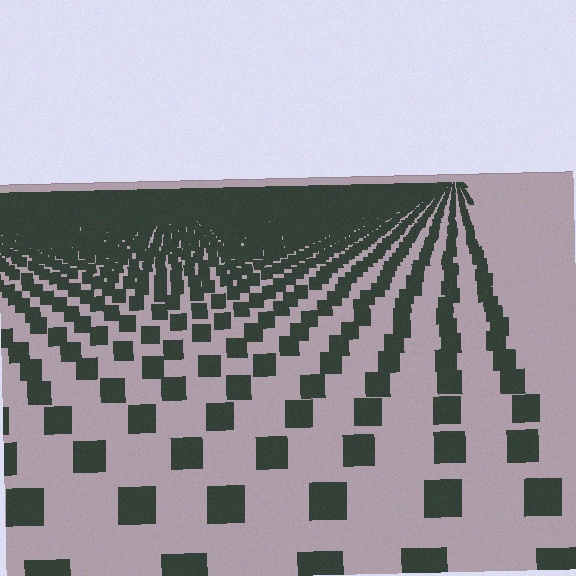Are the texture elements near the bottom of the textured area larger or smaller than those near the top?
Larger. Near the bottom, elements are closer to the viewer and appear at a bigger on-screen size.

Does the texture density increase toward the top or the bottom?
Density increases toward the top.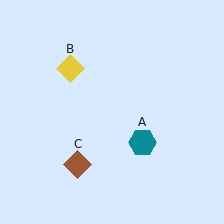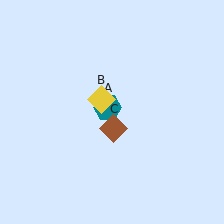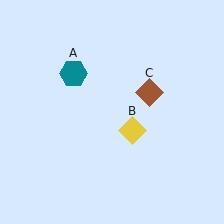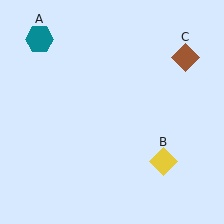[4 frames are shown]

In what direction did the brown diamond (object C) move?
The brown diamond (object C) moved up and to the right.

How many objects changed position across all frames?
3 objects changed position: teal hexagon (object A), yellow diamond (object B), brown diamond (object C).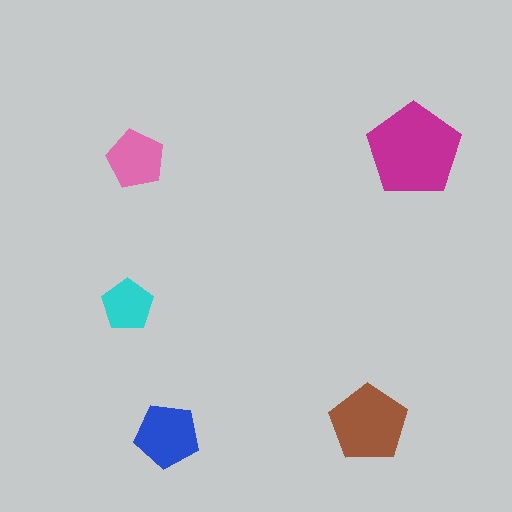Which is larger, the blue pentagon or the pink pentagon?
The blue one.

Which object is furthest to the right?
The magenta pentagon is rightmost.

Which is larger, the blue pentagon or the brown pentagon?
The brown one.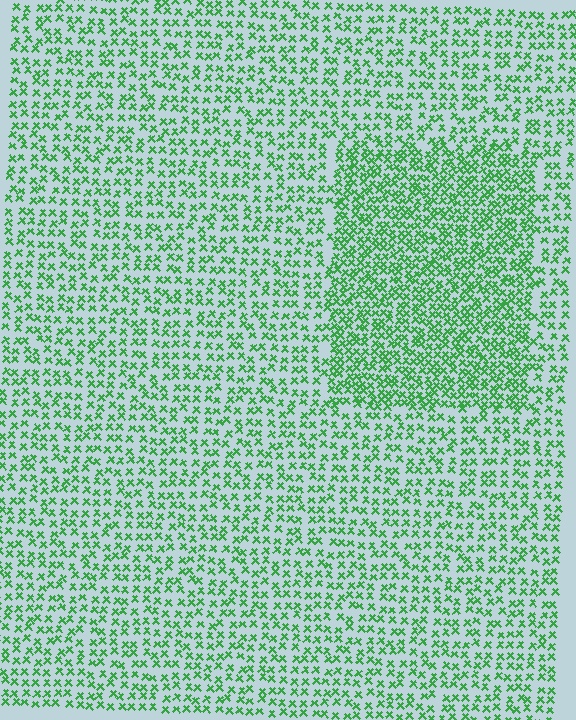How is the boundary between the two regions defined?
The boundary is defined by a change in element density (approximately 1.8x ratio). All elements are the same color, size, and shape.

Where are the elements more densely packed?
The elements are more densely packed inside the rectangle boundary.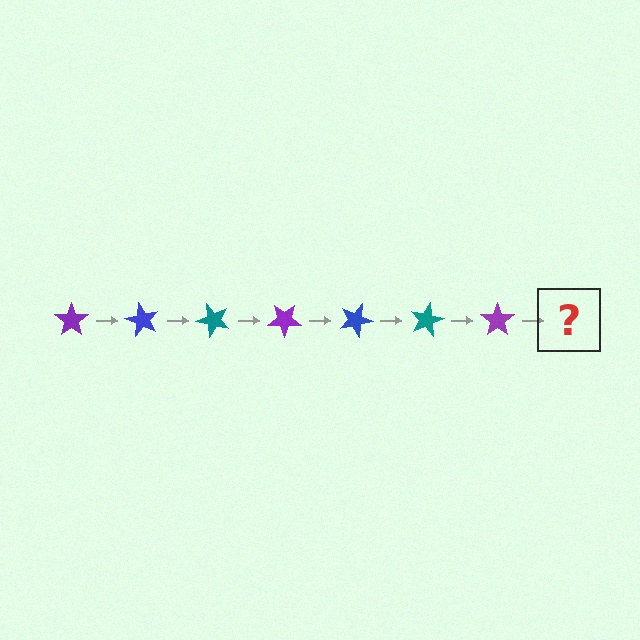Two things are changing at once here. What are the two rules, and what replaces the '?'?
The two rules are that it rotates 60 degrees each step and the color cycles through purple, blue, and teal. The '?' should be a blue star, rotated 420 degrees from the start.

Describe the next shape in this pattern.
It should be a blue star, rotated 420 degrees from the start.